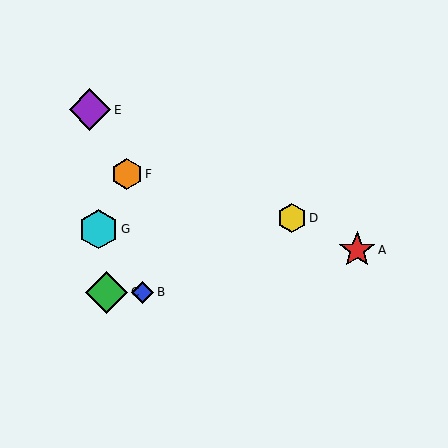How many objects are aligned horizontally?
2 objects (B, C) are aligned horizontally.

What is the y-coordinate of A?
Object A is at y≈250.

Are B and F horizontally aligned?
No, B is at y≈292 and F is at y≈174.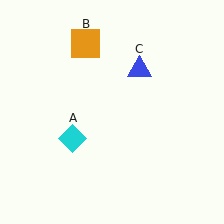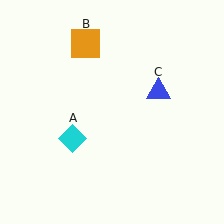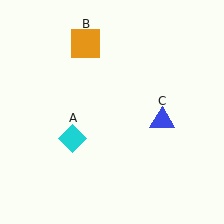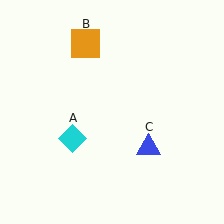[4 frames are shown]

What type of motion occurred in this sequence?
The blue triangle (object C) rotated clockwise around the center of the scene.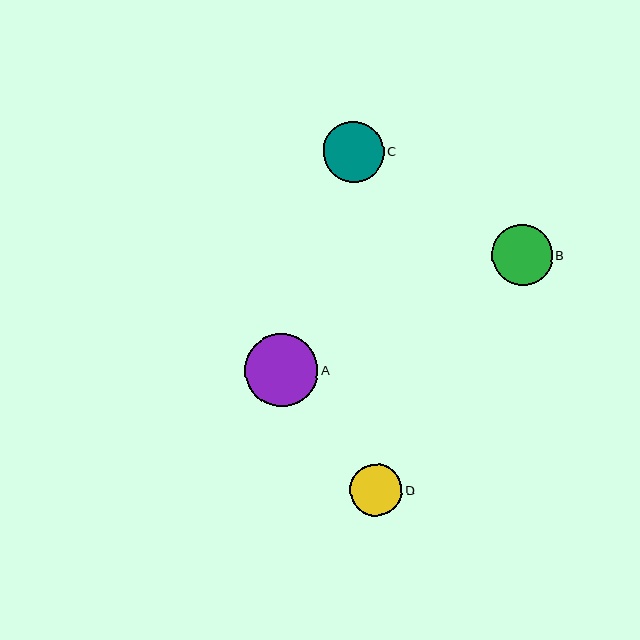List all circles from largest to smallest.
From largest to smallest: A, C, B, D.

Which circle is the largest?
Circle A is the largest with a size of approximately 73 pixels.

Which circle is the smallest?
Circle D is the smallest with a size of approximately 52 pixels.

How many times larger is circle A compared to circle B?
Circle A is approximately 1.2 times the size of circle B.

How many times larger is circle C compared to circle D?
Circle C is approximately 1.2 times the size of circle D.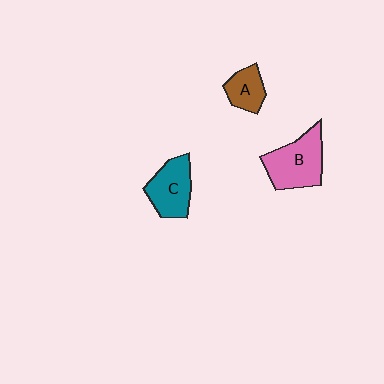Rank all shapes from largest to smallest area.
From largest to smallest: B (pink), C (teal), A (brown).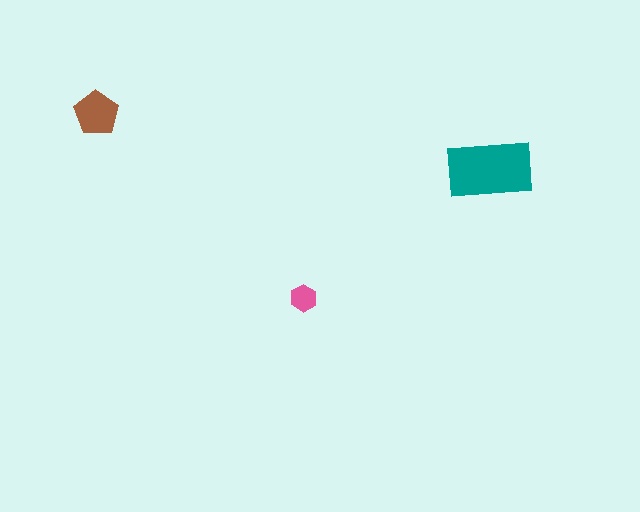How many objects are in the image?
There are 3 objects in the image.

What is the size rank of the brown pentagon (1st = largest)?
2nd.